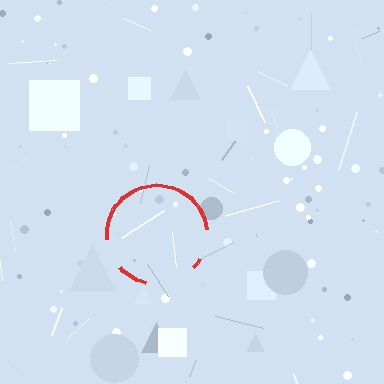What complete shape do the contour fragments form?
The contour fragments form a circle.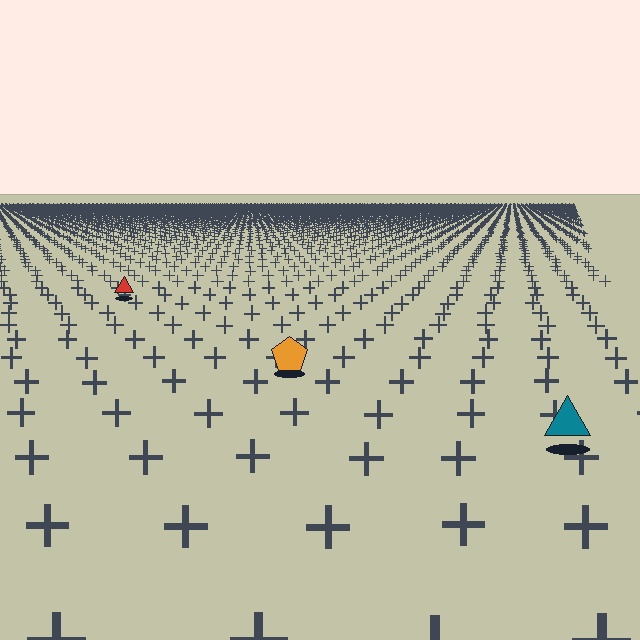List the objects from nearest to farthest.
From nearest to farthest: the teal triangle, the orange pentagon, the red triangle.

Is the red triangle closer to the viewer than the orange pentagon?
No. The orange pentagon is closer — you can tell from the texture gradient: the ground texture is coarser near it.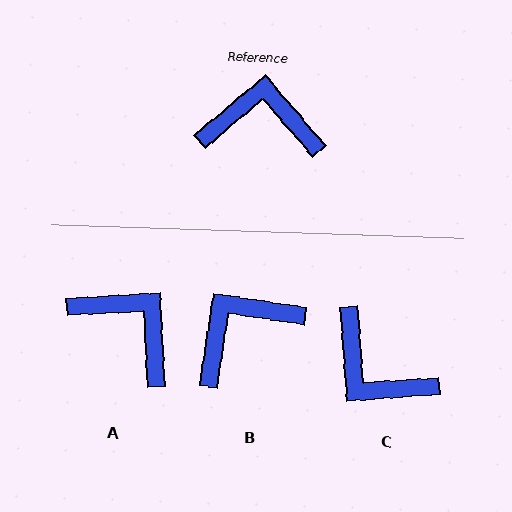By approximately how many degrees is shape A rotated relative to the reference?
Approximately 37 degrees clockwise.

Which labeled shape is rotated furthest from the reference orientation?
C, about 143 degrees away.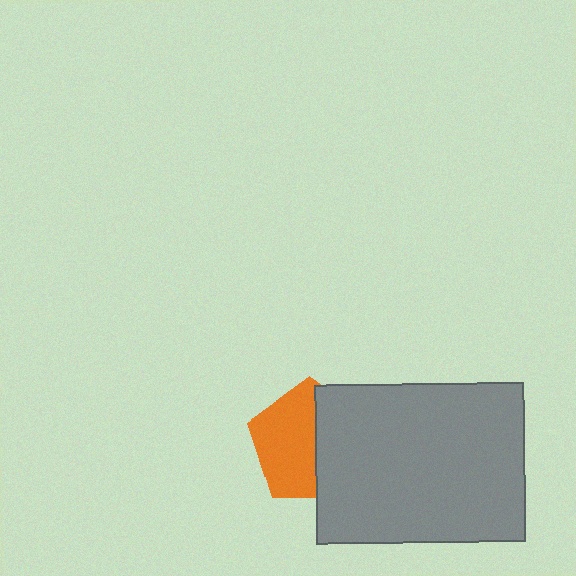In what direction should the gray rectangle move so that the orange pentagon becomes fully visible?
The gray rectangle should move right. That is the shortest direction to clear the overlap and leave the orange pentagon fully visible.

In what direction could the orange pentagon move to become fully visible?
The orange pentagon could move left. That would shift it out from behind the gray rectangle entirely.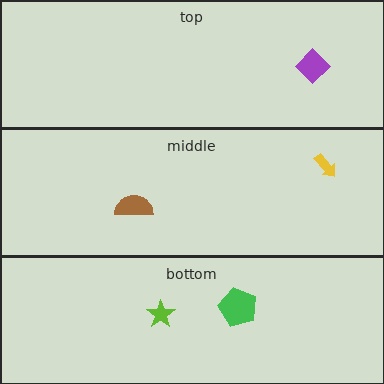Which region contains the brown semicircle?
The middle region.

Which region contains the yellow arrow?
The middle region.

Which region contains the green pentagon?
The bottom region.